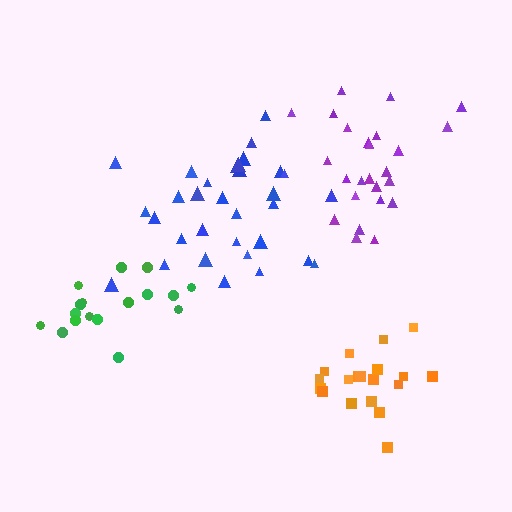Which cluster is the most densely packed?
Orange.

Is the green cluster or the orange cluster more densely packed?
Orange.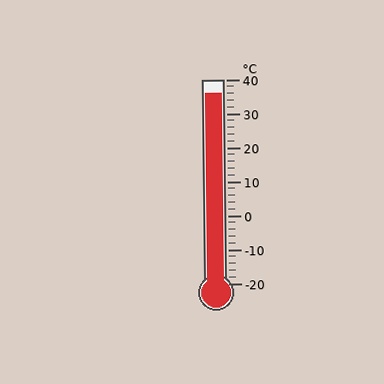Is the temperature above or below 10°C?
The temperature is above 10°C.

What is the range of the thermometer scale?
The thermometer scale ranges from -20°C to 40°C.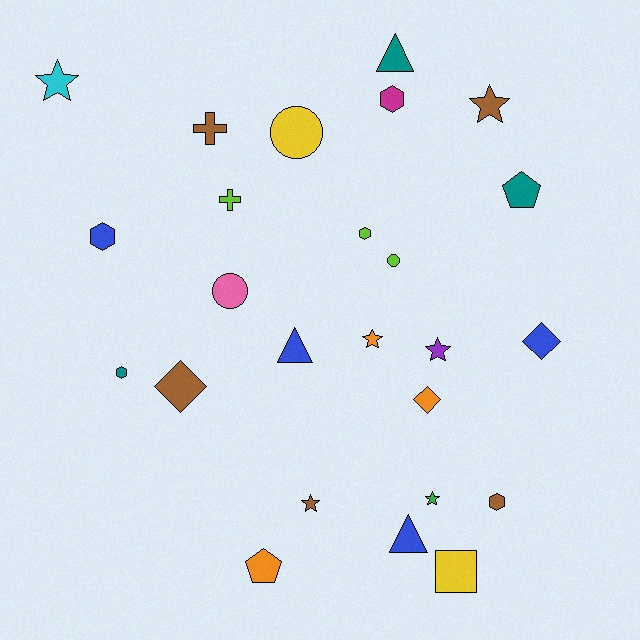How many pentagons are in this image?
There are 2 pentagons.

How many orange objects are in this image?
There are 3 orange objects.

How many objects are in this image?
There are 25 objects.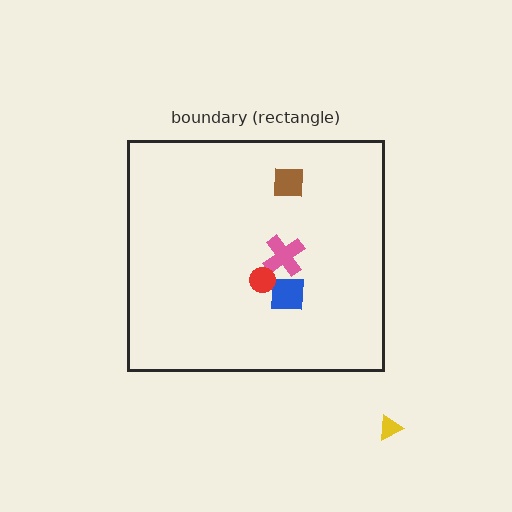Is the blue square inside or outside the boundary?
Inside.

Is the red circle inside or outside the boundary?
Inside.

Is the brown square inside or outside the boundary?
Inside.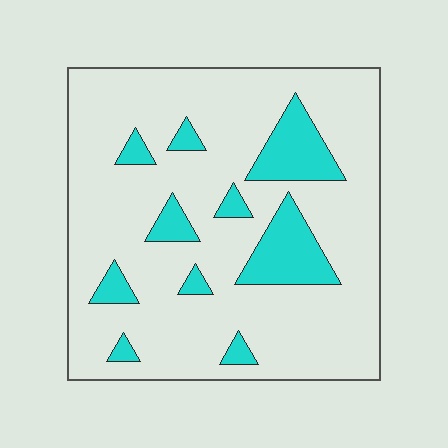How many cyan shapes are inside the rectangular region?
10.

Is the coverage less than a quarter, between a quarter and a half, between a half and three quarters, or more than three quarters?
Less than a quarter.